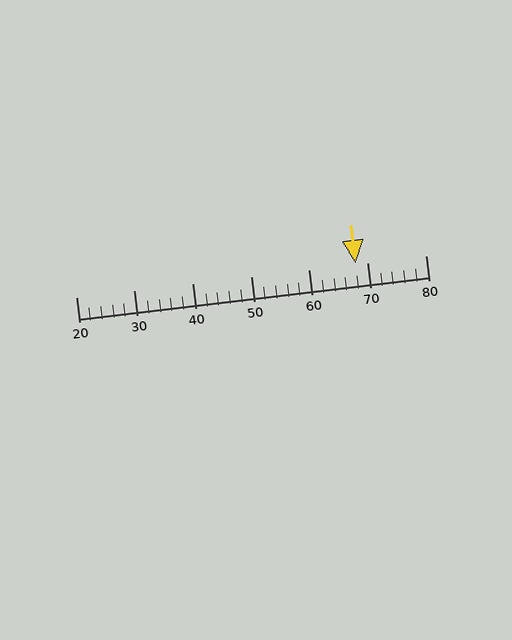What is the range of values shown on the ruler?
The ruler shows values from 20 to 80.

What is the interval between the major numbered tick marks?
The major tick marks are spaced 10 units apart.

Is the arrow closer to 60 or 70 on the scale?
The arrow is closer to 70.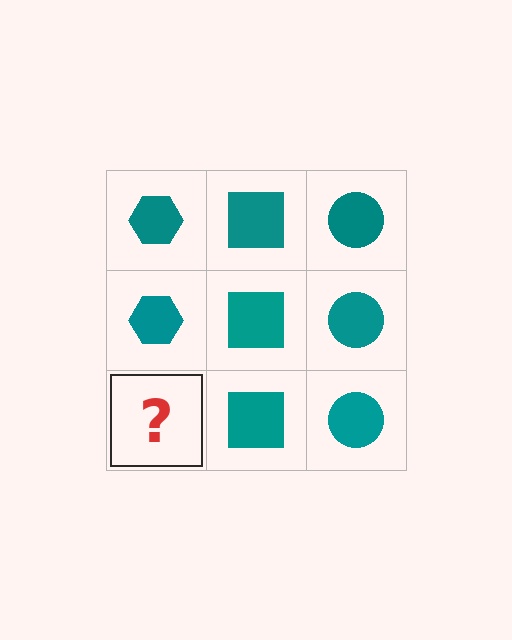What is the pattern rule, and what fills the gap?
The rule is that each column has a consistent shape. The gap should be filled with a teal hexagon.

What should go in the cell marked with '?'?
The missing cell should contain a teal hexagon.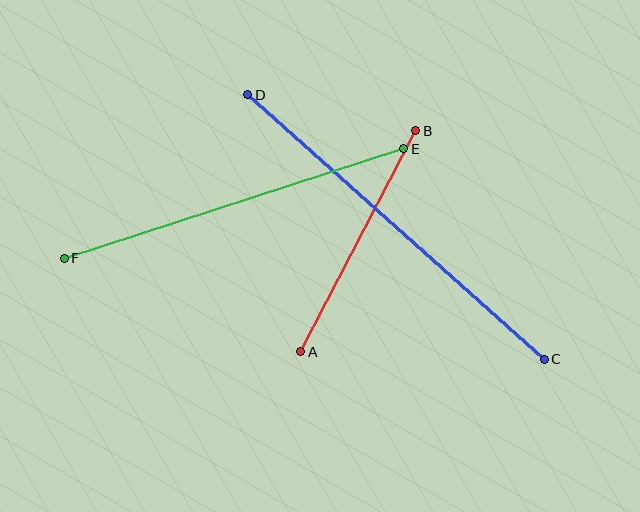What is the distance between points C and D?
The distance is approximately 398 pixels.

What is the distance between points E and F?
The distance is approximately 357 pixels.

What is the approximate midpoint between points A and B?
The midpoint is at approximately (358, 241) pixels.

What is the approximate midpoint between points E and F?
The midpoint is at approximately (234, 204) pixels.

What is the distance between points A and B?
The distance is approximately 249 pixels.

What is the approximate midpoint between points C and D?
The midpoint is at approximately (396, 227) pixels.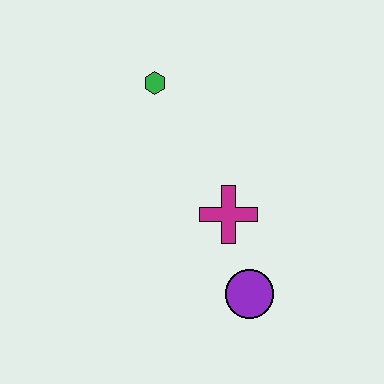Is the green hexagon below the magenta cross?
No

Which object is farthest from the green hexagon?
The purple circle is farthest from the green hexagon.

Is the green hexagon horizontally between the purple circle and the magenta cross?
No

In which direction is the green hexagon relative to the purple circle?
The green hexagon is above the purple circle.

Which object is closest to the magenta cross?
The purple circle is closest to the magenta cross.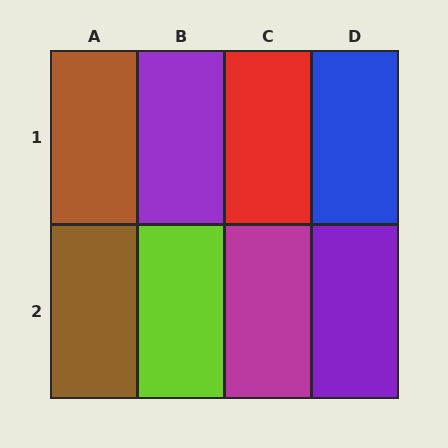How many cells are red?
1 cell is red.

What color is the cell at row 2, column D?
Purple.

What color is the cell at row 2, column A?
Brown.